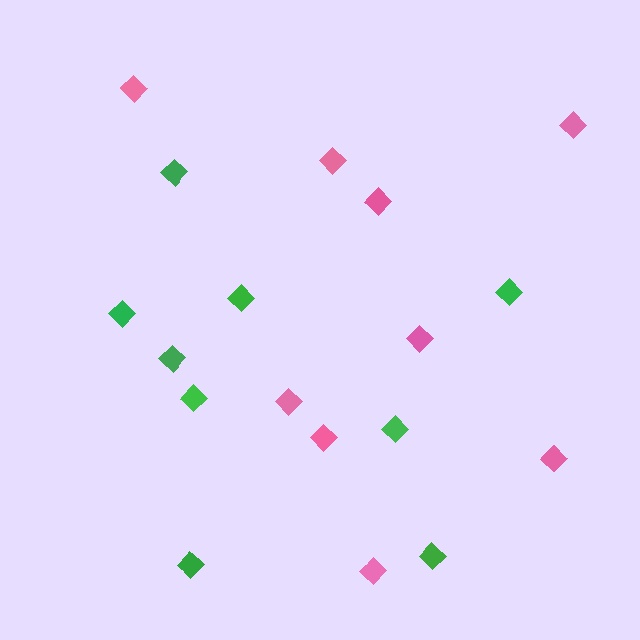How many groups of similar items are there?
There are 2 groups: one group of pink diamonds (9) and one group of green diamonds (9).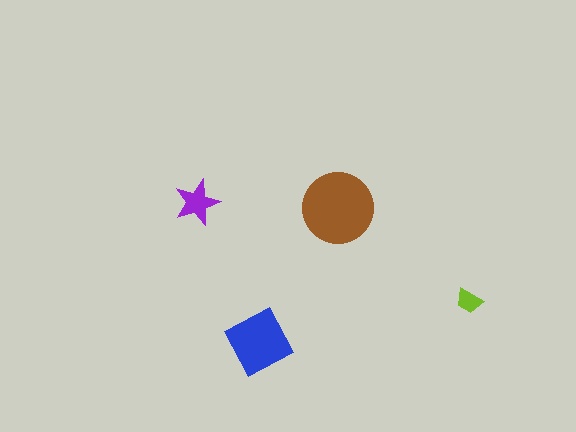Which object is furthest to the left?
The purple star is leftmost.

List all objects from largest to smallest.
The brown circle, the blue diamond, the purple star, the lime trapezoid.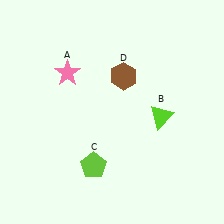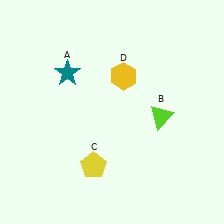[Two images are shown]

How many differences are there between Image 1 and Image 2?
There are 3 differences between the two images.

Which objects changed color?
A changed from pink to teal. C changed from lime to yellow. D changed from brown to yellow.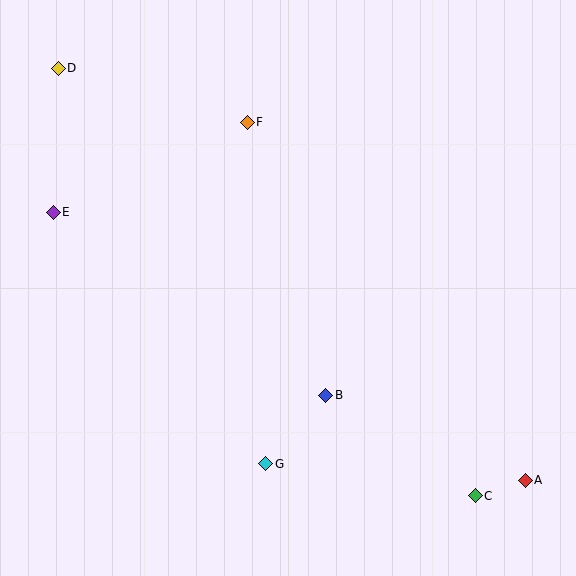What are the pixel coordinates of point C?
Point C is at (475, 496).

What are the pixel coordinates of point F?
Point F is at (247, 122).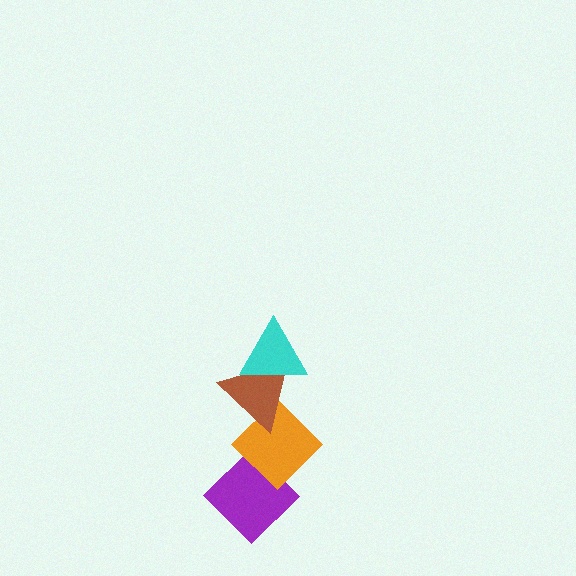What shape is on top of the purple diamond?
The orange diamond is on top of the purple diamond.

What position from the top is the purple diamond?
The purple diamond is 4th from the top.